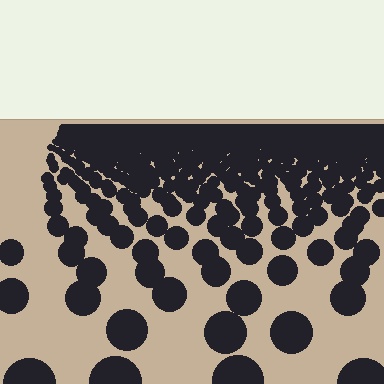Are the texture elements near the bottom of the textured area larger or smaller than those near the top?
Larger. Near the bottom, elements are closer to the viewer and appear at a bigger on-screen size.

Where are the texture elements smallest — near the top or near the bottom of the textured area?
Near the top.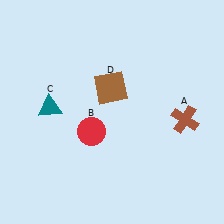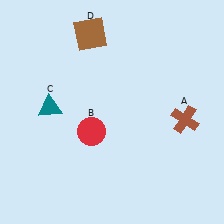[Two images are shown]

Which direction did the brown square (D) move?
The brown square (D) moved up.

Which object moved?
The brown square (D) moved up.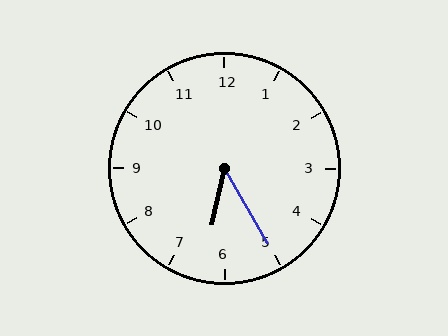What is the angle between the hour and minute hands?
Approximately 42 degrees.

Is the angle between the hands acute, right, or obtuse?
It is acute.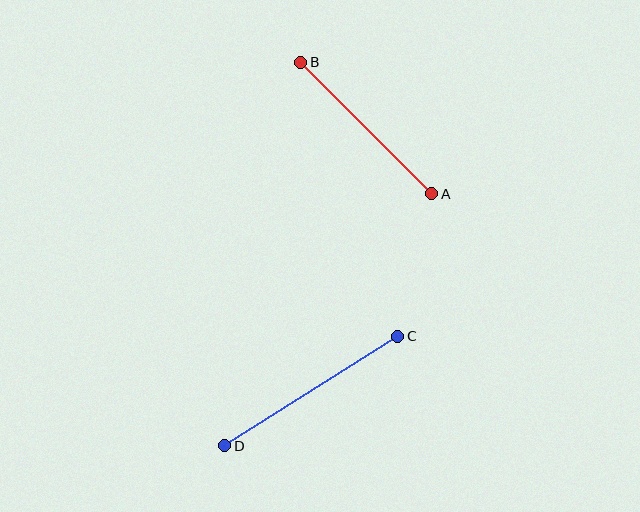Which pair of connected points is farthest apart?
Points C and D are farthest apart.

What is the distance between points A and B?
The distance is approximately 186 pixels.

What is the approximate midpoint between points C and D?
The midpoint is at approximately (311, 391) pixels.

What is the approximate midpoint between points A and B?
The midpoint is at approximately (366, 128) pixels.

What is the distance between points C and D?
The distance is approximately 205 pixels.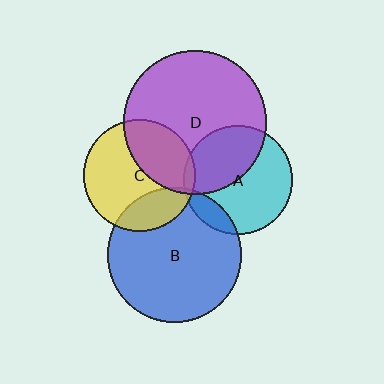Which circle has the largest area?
Circle D (purple).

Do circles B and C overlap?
Yes.